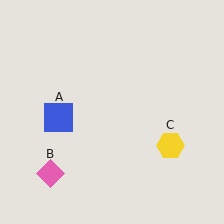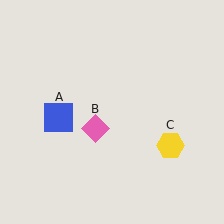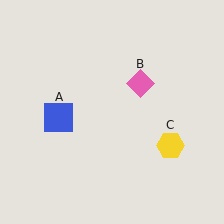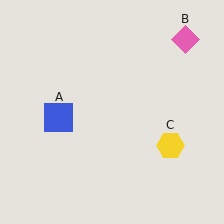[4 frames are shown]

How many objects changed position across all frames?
1 object changed position: pink diamond (object B).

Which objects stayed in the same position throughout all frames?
Blue square (object A) and yellow hexagon (object C) remained stationary.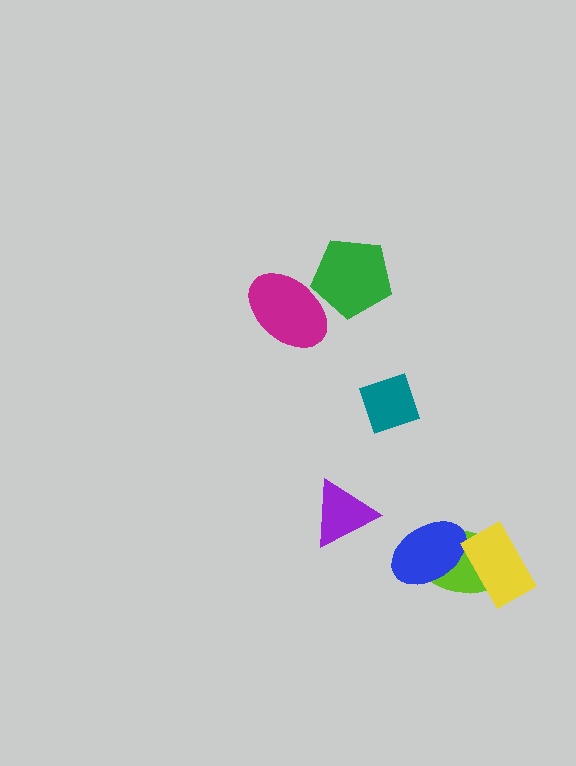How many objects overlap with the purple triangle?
0 objects overlap with the purple triangle.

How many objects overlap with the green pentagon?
1 object overlaps with the green pentagon.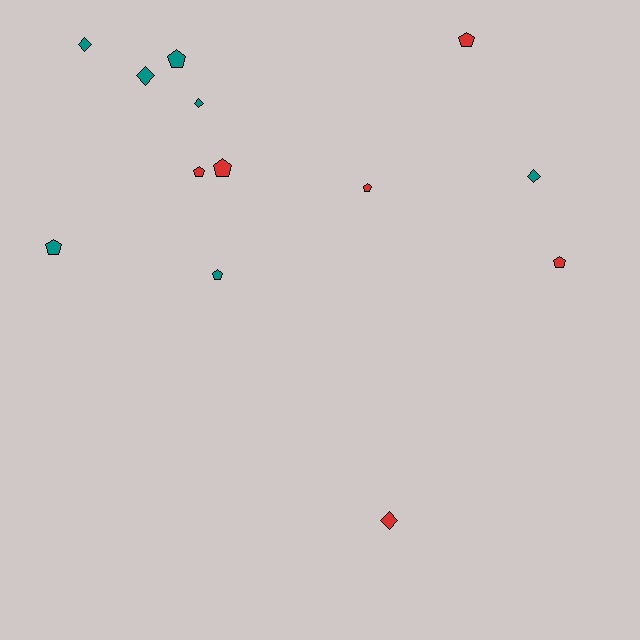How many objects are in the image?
There are 13 objects.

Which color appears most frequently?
Teal, with 7 objects.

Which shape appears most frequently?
Pentagon, with 8 objects.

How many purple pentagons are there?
There are no purple pentagons.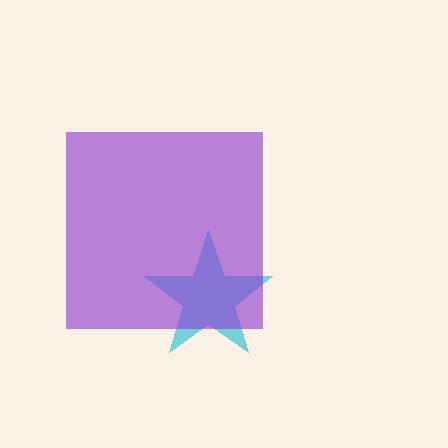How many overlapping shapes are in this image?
There are 2 overlapping shapes in the image.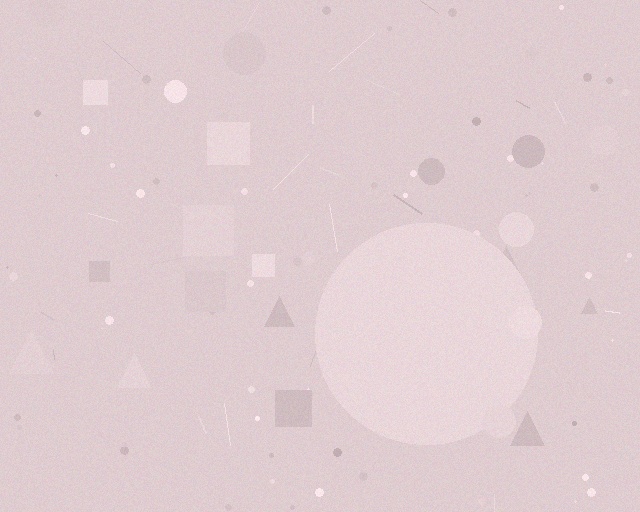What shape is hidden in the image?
A circle is hidden in the image.